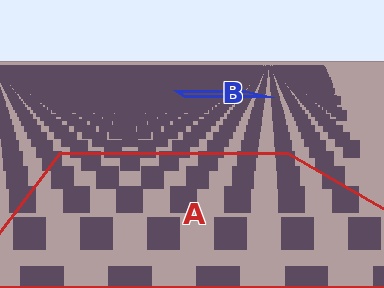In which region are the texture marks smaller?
The texture marks are smaller in region B, because it is farther away.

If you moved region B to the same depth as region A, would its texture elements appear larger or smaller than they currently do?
They would appear larger. At a closer depth, the same texture elements are projected at a bigger on-screen size.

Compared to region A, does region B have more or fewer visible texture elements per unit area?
Region B has more texture elements per unit area — they are packed more densely because it is farther away.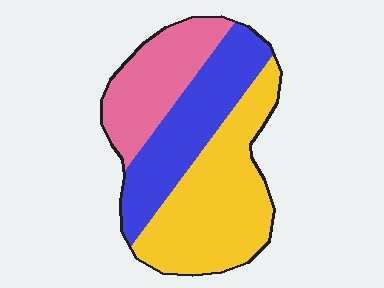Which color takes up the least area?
Pink, at roughly 25%.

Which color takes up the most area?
Yellow, at roughly 45%.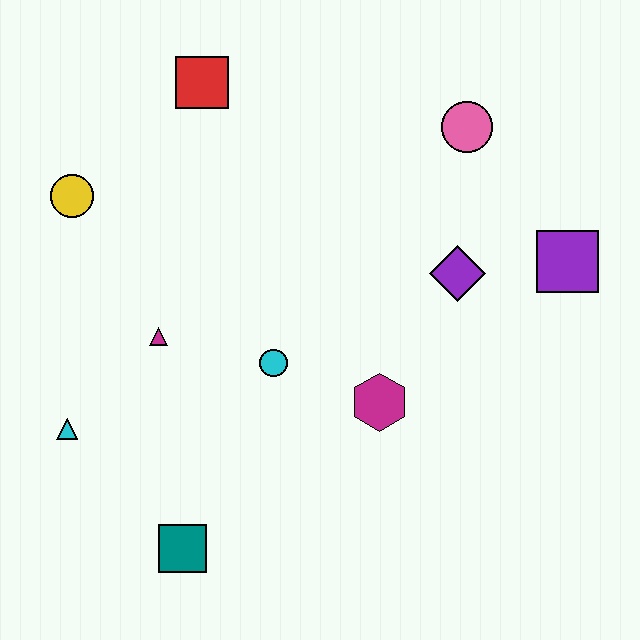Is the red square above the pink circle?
Yes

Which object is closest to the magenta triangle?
The cyan circle is closest to the magenta triangle.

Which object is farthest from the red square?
The teal square is farthest from the red square.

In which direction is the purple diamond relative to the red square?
The purple diamond is to the right of the red square.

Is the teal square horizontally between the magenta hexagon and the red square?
No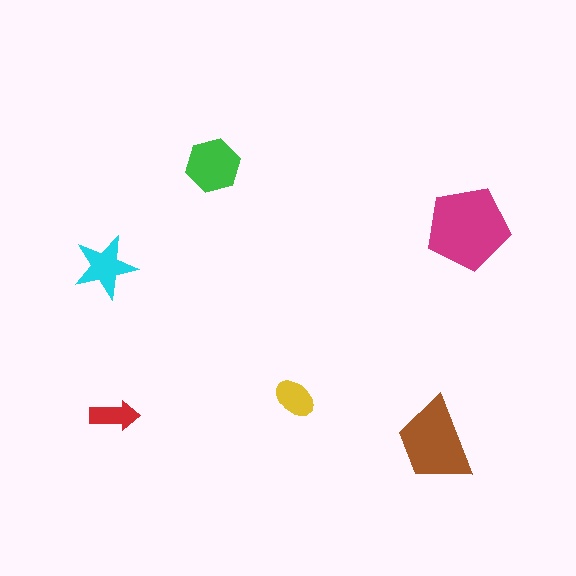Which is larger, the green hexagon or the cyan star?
The green hexagon.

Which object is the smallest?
The red arrow.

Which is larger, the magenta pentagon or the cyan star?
The magenta pentagon.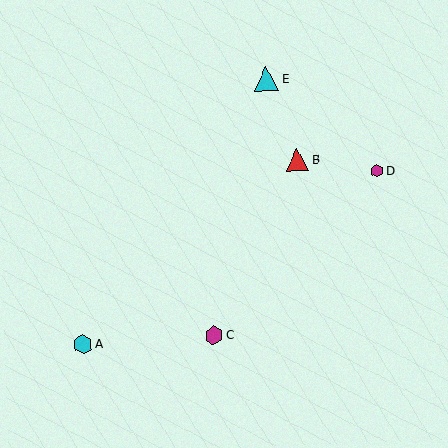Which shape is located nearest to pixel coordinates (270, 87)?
The cyan triangle (labeled E) at (266, 79) is nearest to that location.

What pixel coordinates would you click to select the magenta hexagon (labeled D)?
Click at (377, 171) to select the magenta hexagon D.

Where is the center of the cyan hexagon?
The center of the cyan hexagon is at (83, 345).